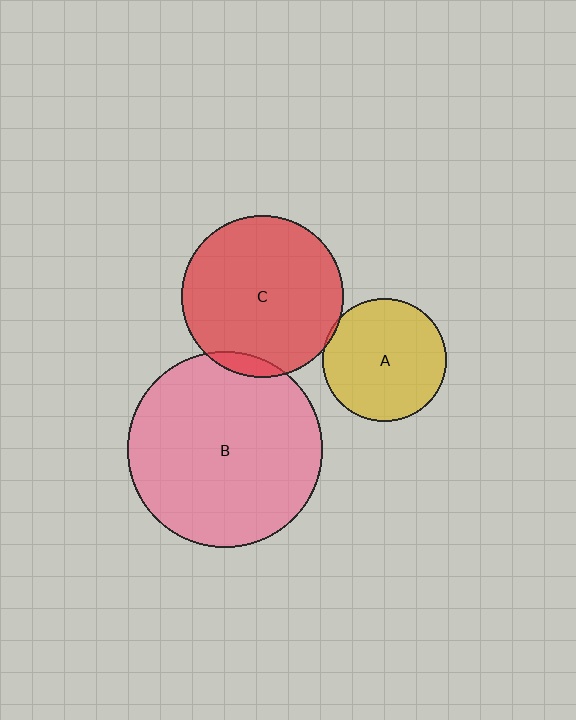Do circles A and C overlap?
Yes.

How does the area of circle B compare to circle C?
Approximately 1.5 times.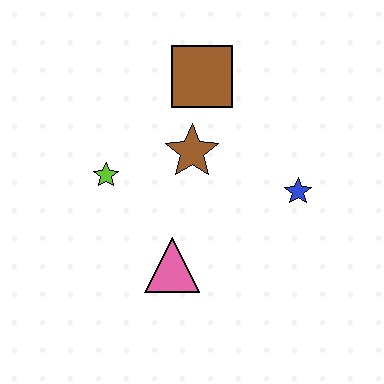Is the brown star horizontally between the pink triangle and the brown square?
Yes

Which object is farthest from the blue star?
The lime star is farthest from the blue star.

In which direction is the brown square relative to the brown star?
The brown square is above the brown star.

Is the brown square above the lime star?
Yes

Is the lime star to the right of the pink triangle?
No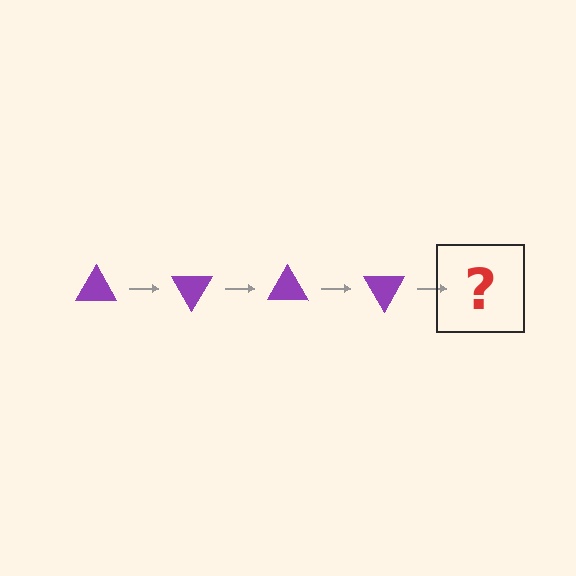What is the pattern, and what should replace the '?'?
The pattern is that the triangle rotates 60 degrees each step. The '?' should be a purple triangle rotated 240 degrees.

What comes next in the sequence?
The next element should be a purple triangle rotated 240 degrees.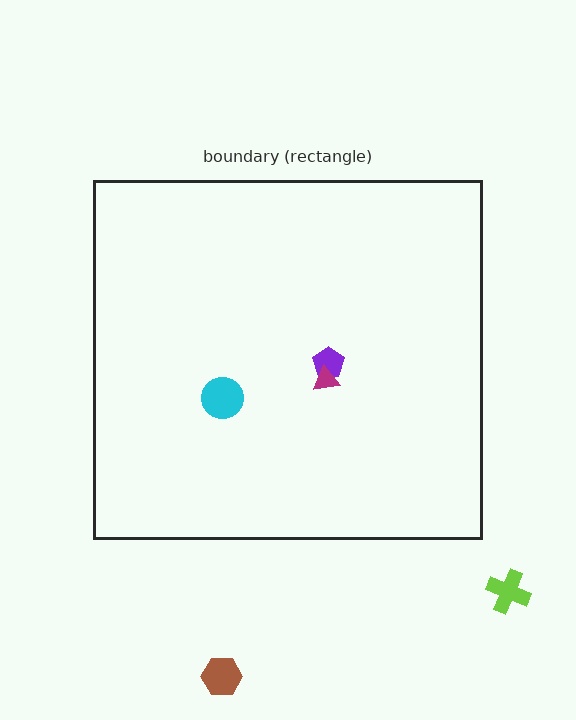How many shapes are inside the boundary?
3 inside, 2 outside.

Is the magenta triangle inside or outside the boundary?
Inside.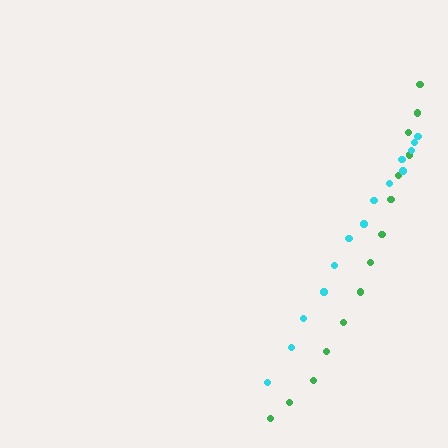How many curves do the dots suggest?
There are 2 distinct paths.